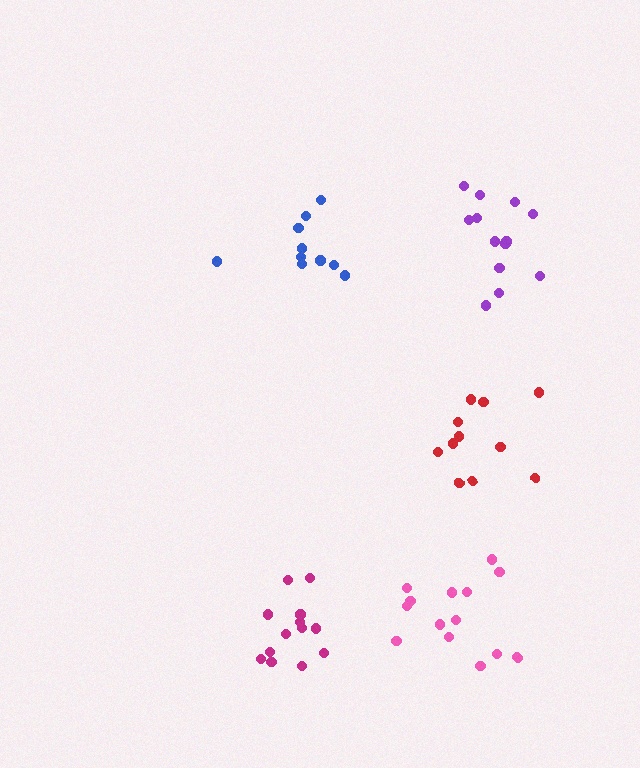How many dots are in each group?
Group 1: 13 dots, Group 2: 11 dots, Group 3: 13 dots, Group 4: 10 dots, Group 5: 15 dots (62 total).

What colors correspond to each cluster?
The clusters are colored: magenta, red, purple, blue, pink.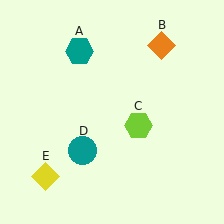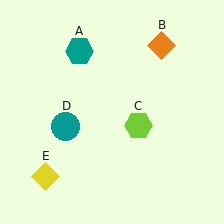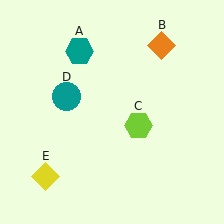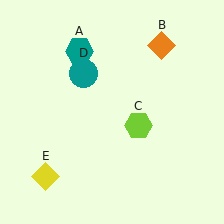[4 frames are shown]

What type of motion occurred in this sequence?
The teal circle (object D) rotated clockwise around the center of the scene.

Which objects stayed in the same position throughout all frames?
Teal hexagon (object A) and orange diamond (object B) and lime hexagon (object C) and yellow diamond (object E) remained stationary.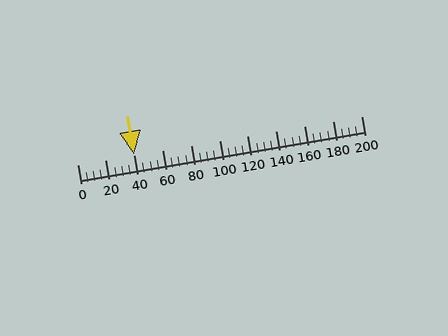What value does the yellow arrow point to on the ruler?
The yellow arrow points to approximately 40.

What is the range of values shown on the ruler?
The ruler shows values from 0 to 200.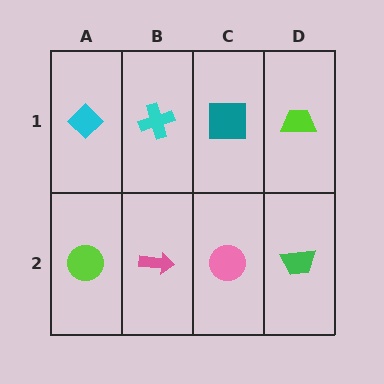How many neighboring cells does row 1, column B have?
3.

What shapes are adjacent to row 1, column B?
A pink arrow (row 2, column B), a cyan diamond (row 1, column A), a teal square (row 1, column C).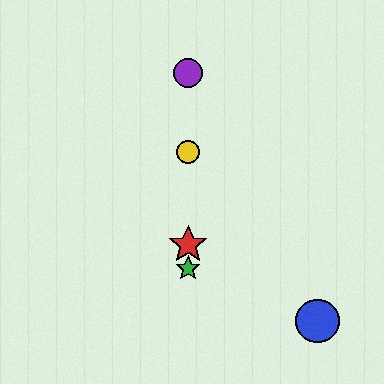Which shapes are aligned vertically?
The red star, the green star, the yellow circle, the purple circle are aligned vertically.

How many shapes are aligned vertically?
4 shapes (the red star, the green star, the yellow circle, the purple circle) are aligned vertically.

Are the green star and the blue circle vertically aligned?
No, the green star is at x≈188 and the blue circle is at x≈317.